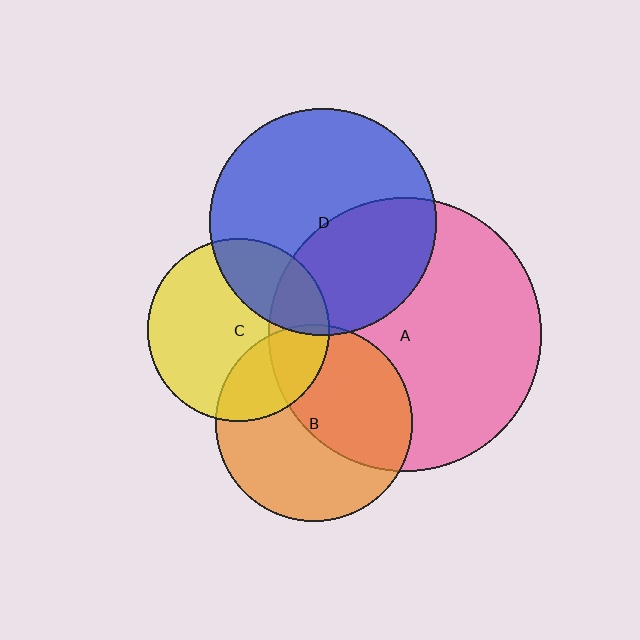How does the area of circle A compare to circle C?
Approximately 2.3 times.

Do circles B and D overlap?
Yes.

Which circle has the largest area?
Circle A (pink).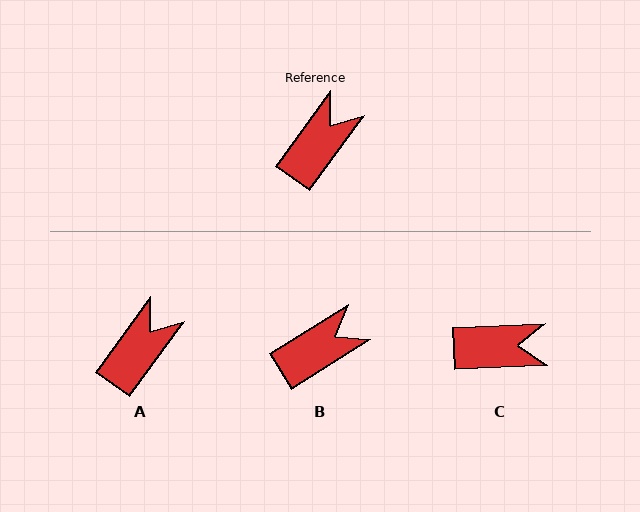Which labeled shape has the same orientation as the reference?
A.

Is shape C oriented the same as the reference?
No, it is off by about 51 degrees.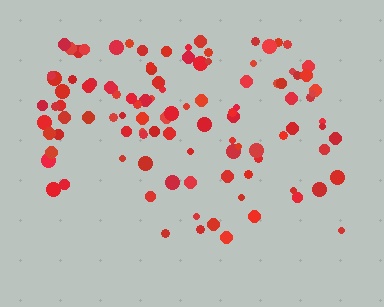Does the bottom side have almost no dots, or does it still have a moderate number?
Still a moderate number, just noticeably fewer than the top.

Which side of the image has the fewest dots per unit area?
The bottom.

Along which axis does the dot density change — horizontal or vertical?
Vertical.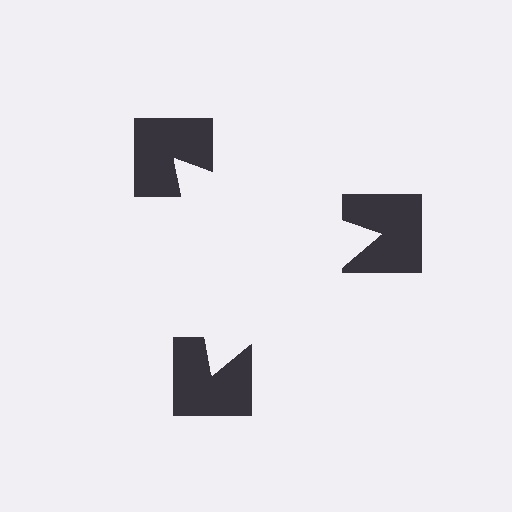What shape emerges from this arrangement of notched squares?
An illusory triangle — its edges are inferred from the aligned wedge cuts in the notched squares, not physically drawn.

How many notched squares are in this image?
There are 3 — one at each vertex of the illusory triangle.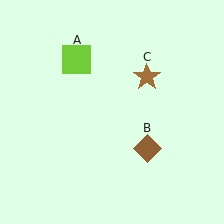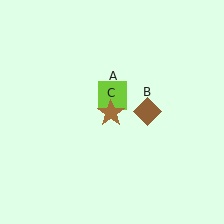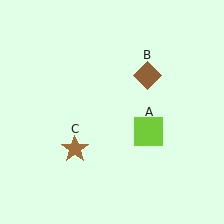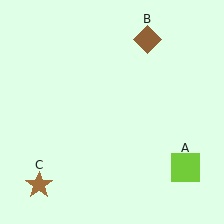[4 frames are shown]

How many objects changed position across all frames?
3 objects changed position: lime square (object A), brown diamond (object B), brown star (object C).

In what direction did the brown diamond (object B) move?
The brown diamond (object B) moved up.